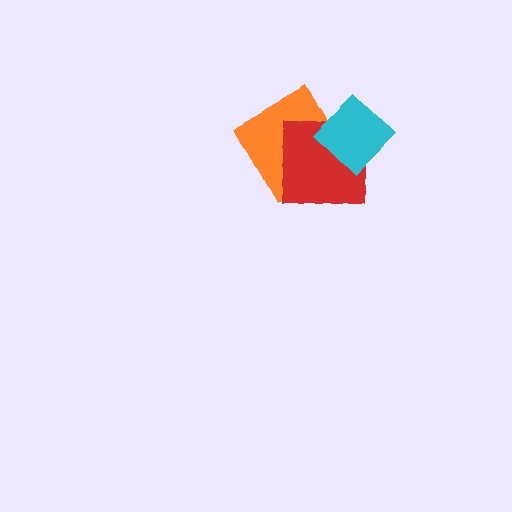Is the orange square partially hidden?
Yes, it is partially covered by another shape.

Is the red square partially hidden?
Yes, it is partially covered by another shape.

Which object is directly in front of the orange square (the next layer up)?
The red square is directly in front of the orange square.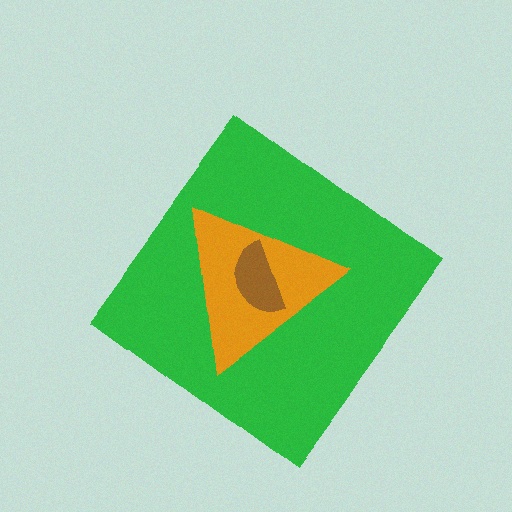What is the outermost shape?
The green diamond.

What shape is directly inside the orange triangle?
The brown semicircle.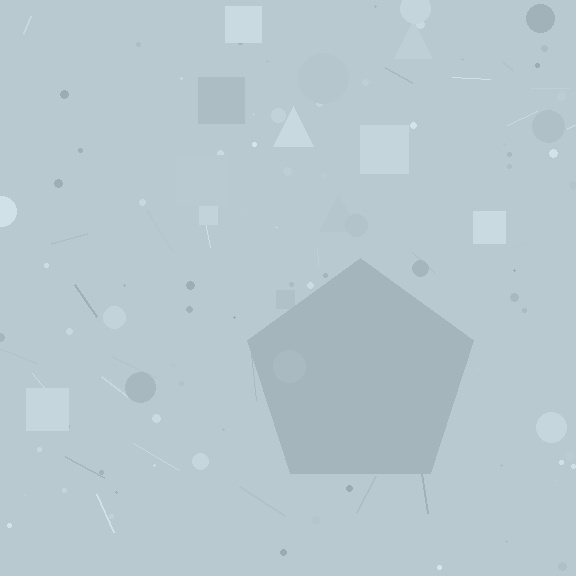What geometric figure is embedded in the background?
A pentagon is embedded in the background.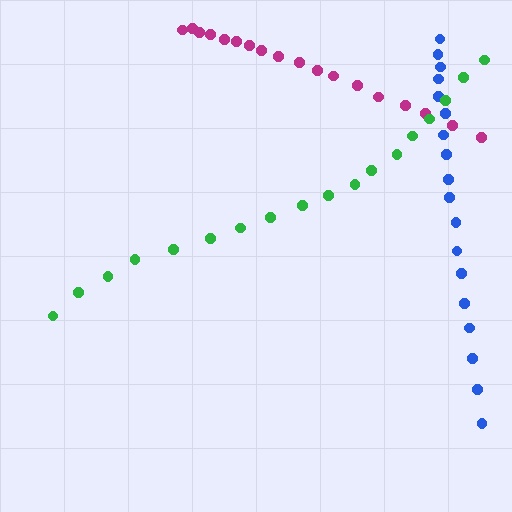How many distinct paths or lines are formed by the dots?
There are 3 distinct paths.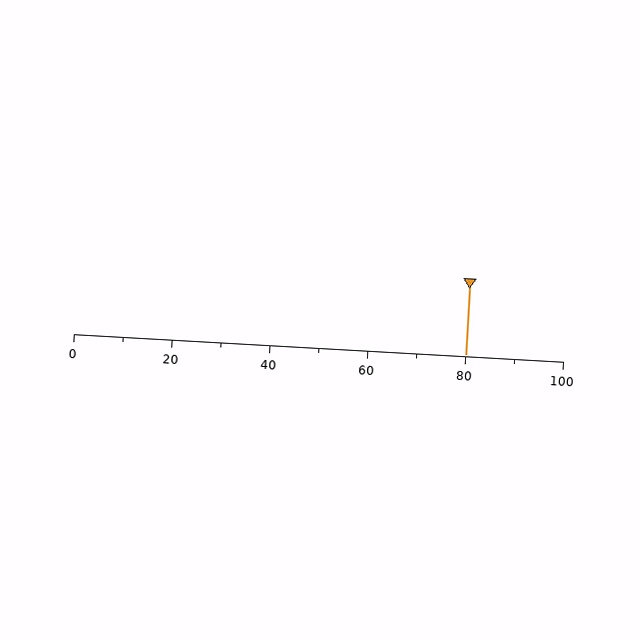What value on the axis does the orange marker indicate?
The marker indicates approximately 80.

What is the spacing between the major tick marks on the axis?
The major ticks are spaced 20 apart.